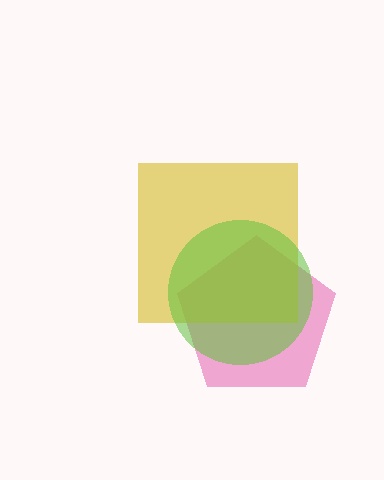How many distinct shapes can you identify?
There are 3 distinct shapes: a pink pentagon, a yellow square, a lime circle.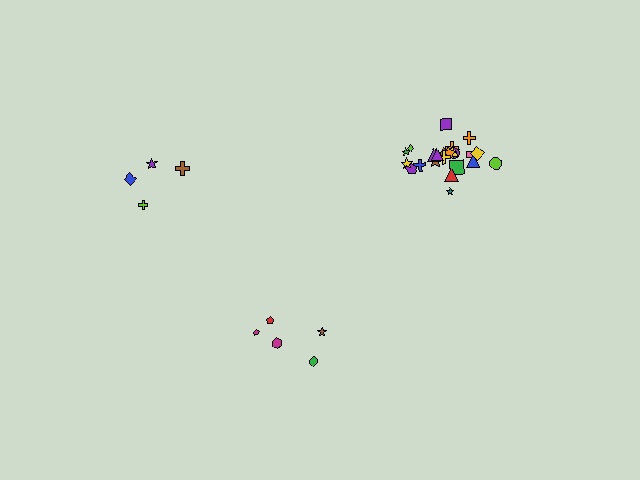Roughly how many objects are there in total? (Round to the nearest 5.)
Roughly 35 objects in total.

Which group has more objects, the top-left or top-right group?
The top-right group.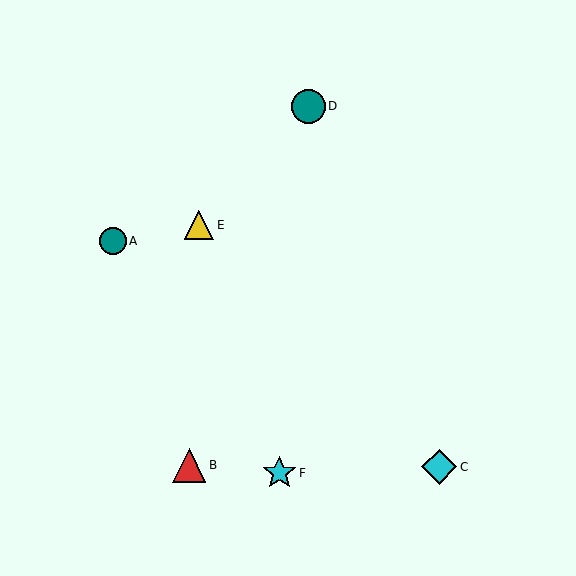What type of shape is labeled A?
Shape A is a teal circle.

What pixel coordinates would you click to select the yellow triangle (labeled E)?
Click at (199, 225) to select the yellow triangle E.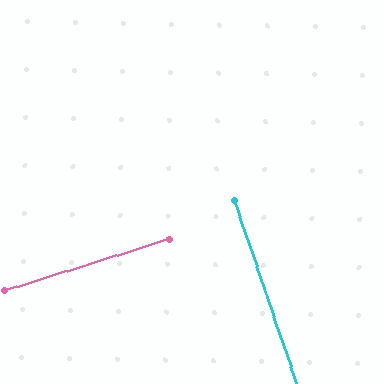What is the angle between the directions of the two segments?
Approximately 88 degrees.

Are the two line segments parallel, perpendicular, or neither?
Perpendicular — they meet at approximately 88°.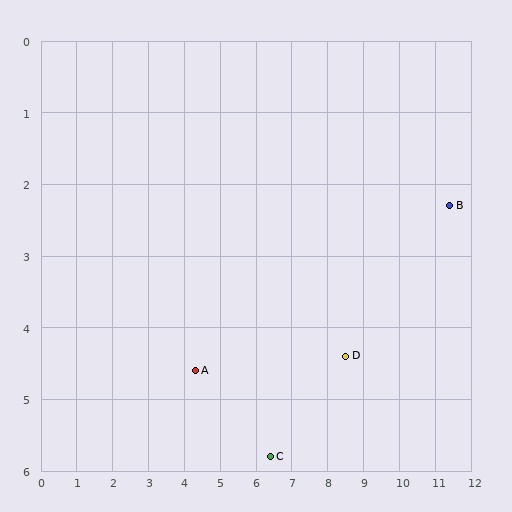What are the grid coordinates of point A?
Point A is at approximately (4.3, 4.6).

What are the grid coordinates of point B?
Point B is at approximately (11.4, 2.3).